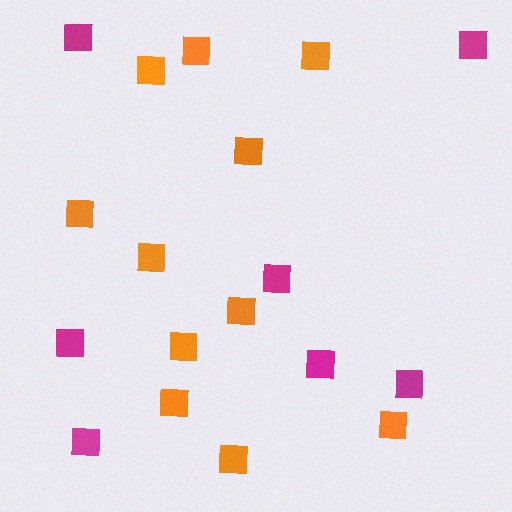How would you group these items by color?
There are 2 groups: one group of orange squares (11) and one group of magenta squares (7).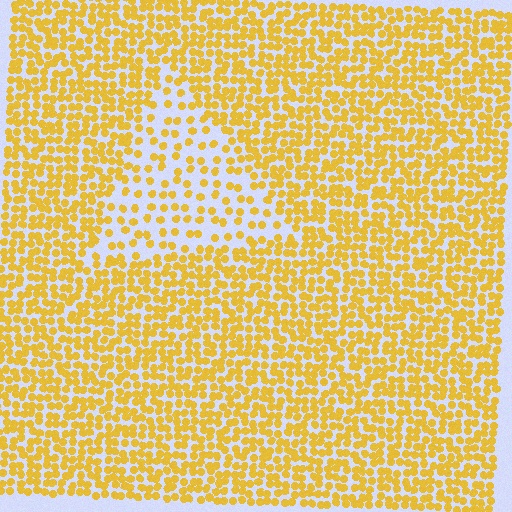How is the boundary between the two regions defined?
The boundary is defined by a change in element density (approximately 2.3x ratio). All elements are the same color, size, and shape.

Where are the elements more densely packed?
The elements are more densely packed outside the triangle boundary.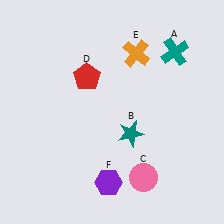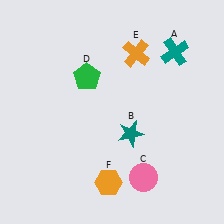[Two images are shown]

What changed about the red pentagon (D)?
In Image 1, D is red. In Image 2, it changed to green.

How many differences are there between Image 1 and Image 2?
There are 2 differences between the two images.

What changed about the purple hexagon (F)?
In Image 1, F is purple. In Image 2, it changed to orange.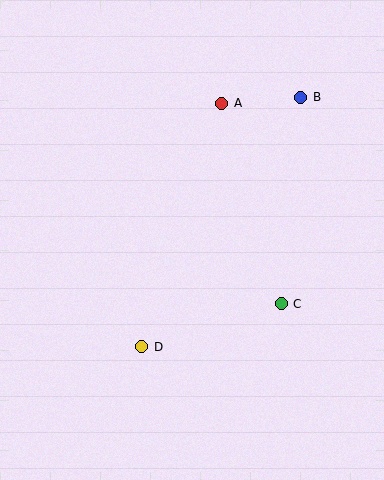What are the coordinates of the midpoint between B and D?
The midpoint between B and D is at (221, 222).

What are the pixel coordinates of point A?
Point A is at (222, 103).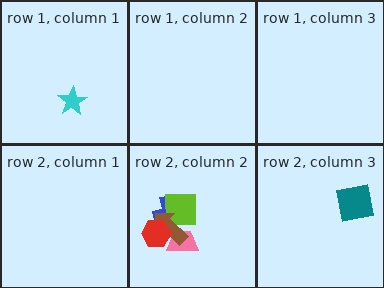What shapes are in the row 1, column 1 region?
The cyan star.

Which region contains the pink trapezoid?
The row 2, column 2 region.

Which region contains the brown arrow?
The row 2, column 2 region.